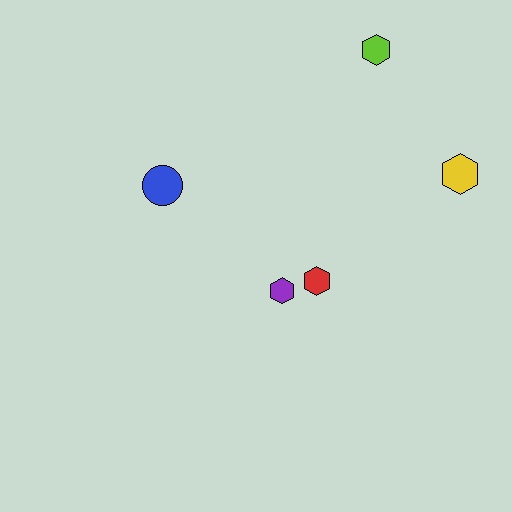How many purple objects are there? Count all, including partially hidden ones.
There is 1 purple object.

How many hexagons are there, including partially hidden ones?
There are 4 hexagons.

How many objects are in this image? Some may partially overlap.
There are 5 objects.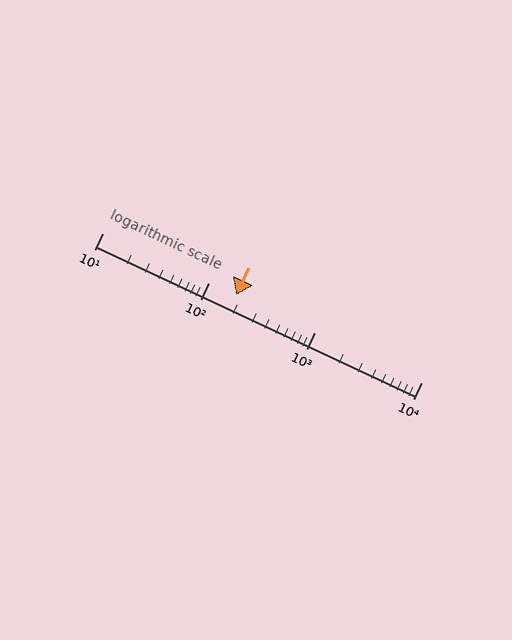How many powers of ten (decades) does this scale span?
The scale spans 3 decades, from 10 to 10000.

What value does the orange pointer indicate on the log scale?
The pointer indicates approximately 180.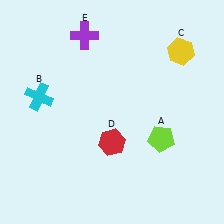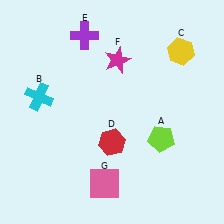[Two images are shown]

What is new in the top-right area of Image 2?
A magenta star (F) was added in the top-right area of Image 2.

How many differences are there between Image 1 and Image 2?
There are 2 differences between the two images.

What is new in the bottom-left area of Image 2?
A pink square (G) was added in the bottom-left area of Image 2.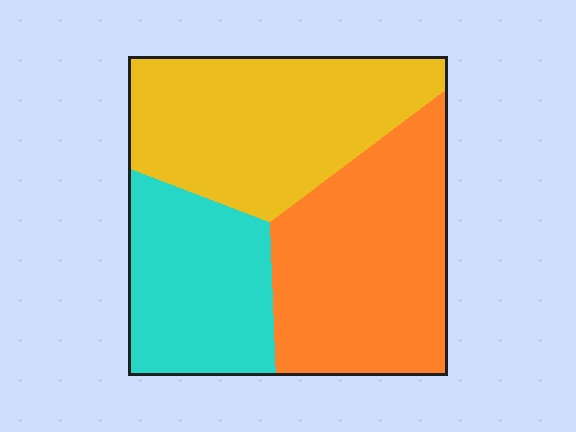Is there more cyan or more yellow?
Yellow.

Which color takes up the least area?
Cyan, at roughly 25%.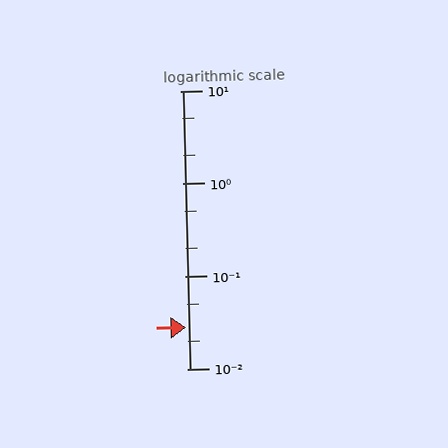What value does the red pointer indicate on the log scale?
The pointer indicates approximately 0.028.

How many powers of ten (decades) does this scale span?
The scale spans 3 decades, from 0.01 to 10.